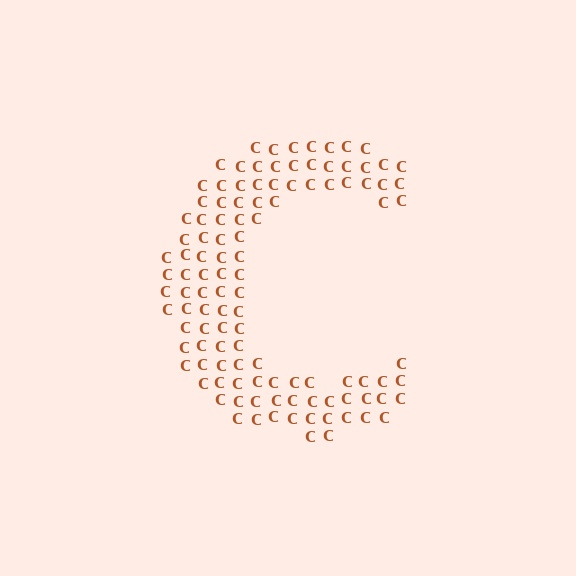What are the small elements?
The small elements are letter C's.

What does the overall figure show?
The overall figure shows the letter C.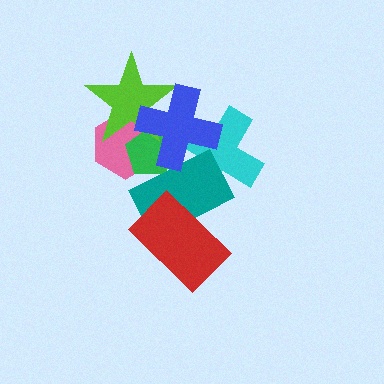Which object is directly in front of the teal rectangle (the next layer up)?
The blue cross is directly in front of the teal rectangle.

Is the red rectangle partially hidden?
No, no other shape covers it.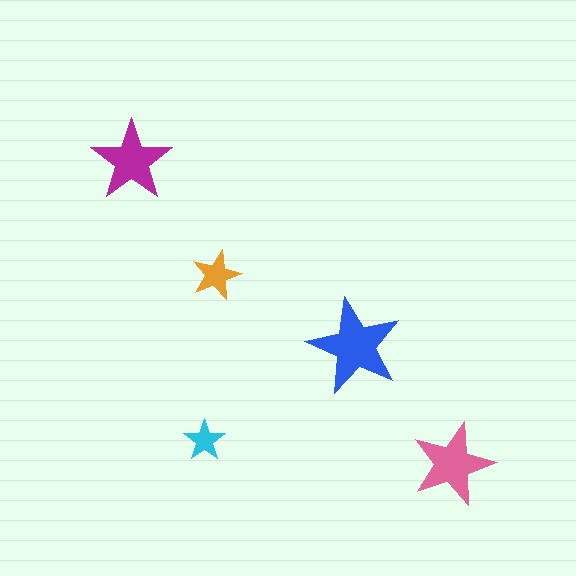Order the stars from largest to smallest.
the blue one, the pink one, the magenta one, the orange one, the cyan one.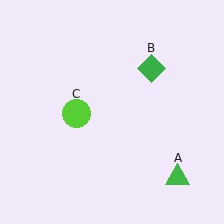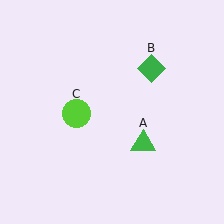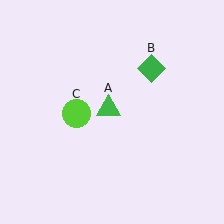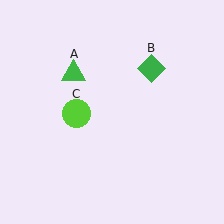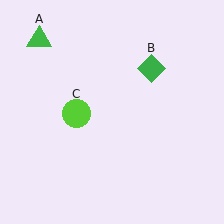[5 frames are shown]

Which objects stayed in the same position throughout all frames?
Green diamond (object B) and lime circle (object C) remained stationary.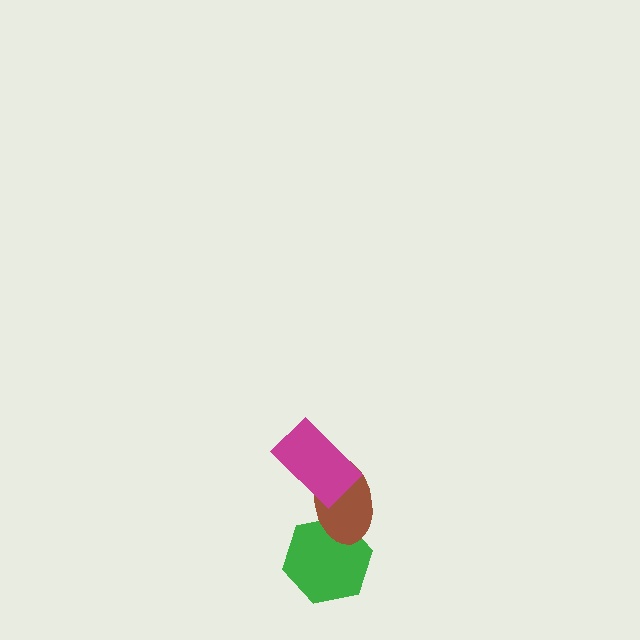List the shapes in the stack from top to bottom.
From top to bottom: the magenta rectangle, the brown ellipse, the green hexagon.